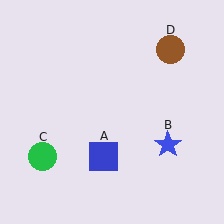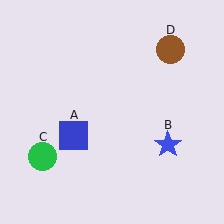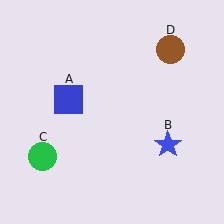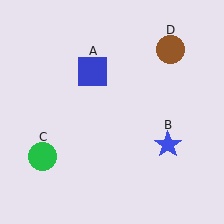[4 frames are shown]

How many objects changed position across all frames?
1 object changed position: blue square (object A).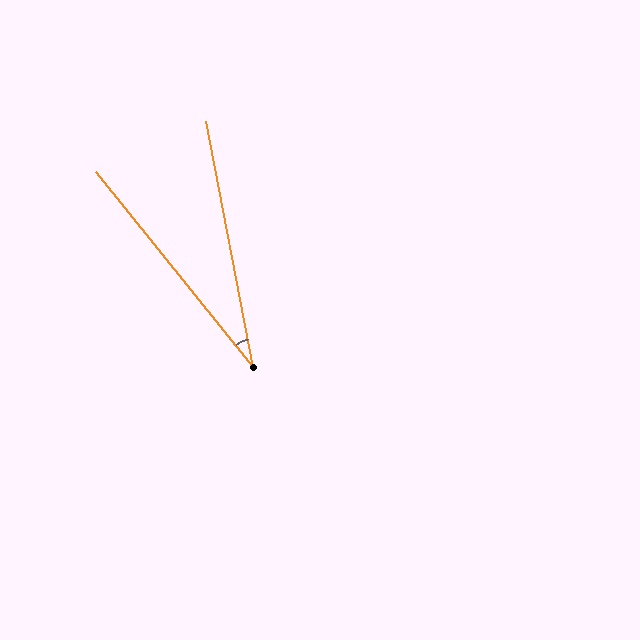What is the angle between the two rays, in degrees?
Approximately 28 degrees.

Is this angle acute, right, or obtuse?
It is acute.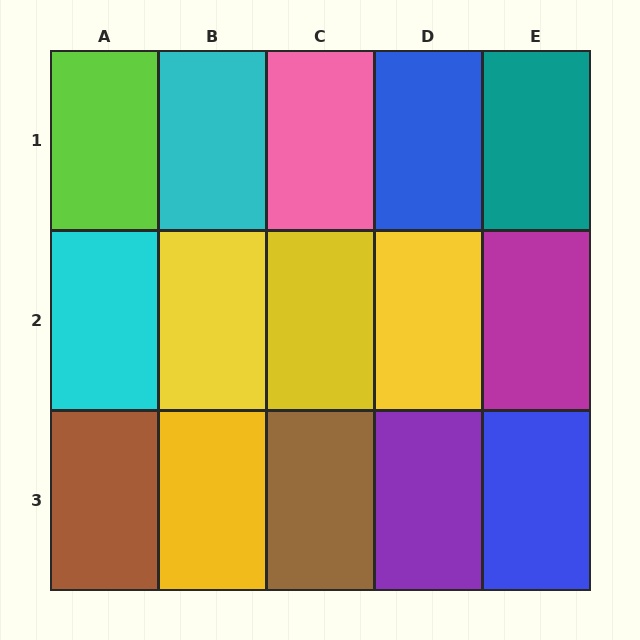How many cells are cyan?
2 cells are cyan.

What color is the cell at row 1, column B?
Cyan.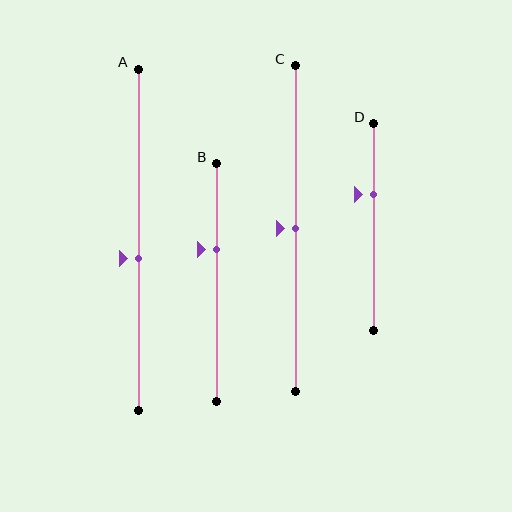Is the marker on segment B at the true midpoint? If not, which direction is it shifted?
No, the marker on segment B is shifted upward by about 14% of the segment length.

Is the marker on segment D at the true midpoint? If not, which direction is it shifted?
No, the marker on segment D is shifted upward by about 16% of the segment length.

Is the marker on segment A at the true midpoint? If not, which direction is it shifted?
No, the marker on segment A is shifted downward by about 6% of the segment length.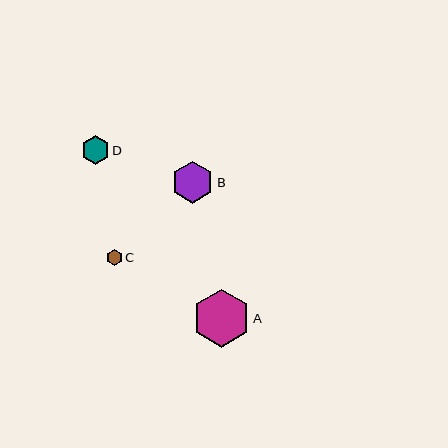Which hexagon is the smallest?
Hexagon C is the smallest with a size of approximately 16 pixels.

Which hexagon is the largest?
Hexagon A is the largest with a size of approximately 58 pixels.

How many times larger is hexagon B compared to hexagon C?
Hexagon B is approximately 2.6 times the size of hexagon C.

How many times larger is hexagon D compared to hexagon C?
Hexagon D is approximately 1.8 times the size of hexagon C.